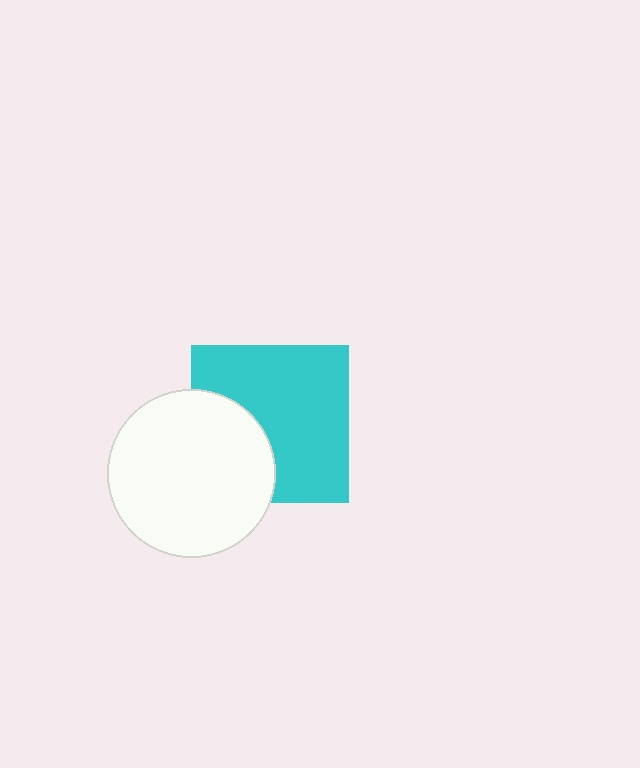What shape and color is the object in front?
The object in front is a white circle.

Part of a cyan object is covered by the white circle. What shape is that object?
It is a square.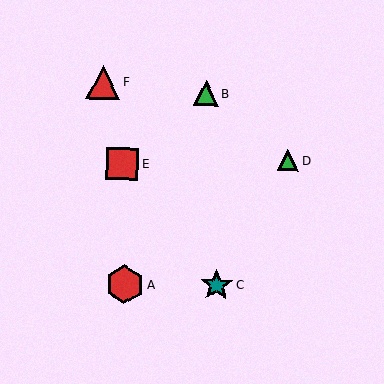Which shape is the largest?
The red hexagon (labeled A) is the largest.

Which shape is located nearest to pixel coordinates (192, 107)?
The green triangle (labeled B) at (206, 93) is nearest to that location.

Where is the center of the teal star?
The center of the teal star is at (216, 285).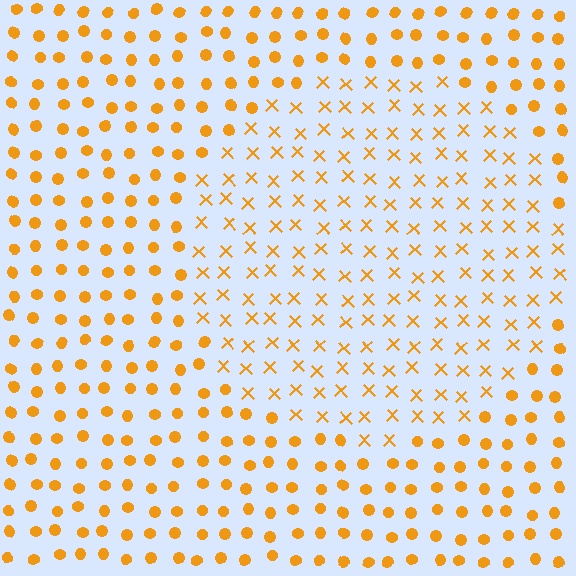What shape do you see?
I see a circle.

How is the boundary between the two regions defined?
The boundary is defined by a change in element shape: X marks inside vs. circles outside. All elements share the same color and spacing.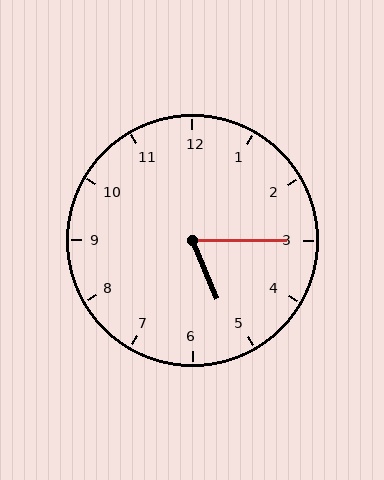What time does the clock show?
5:15.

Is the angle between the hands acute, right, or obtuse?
It is acute.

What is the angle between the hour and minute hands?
Approximately 68 degrees.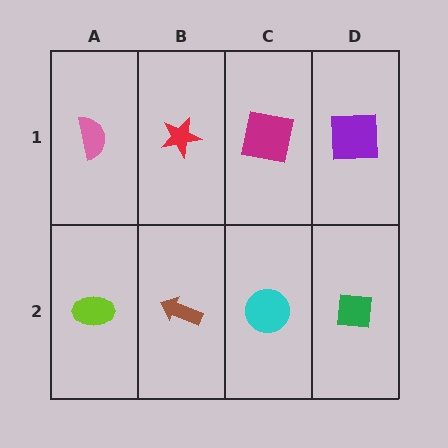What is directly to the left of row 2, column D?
A cyan circle.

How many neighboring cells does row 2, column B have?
3.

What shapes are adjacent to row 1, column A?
A lime ellipse (row 2, column A), a red star (row 1, column B).